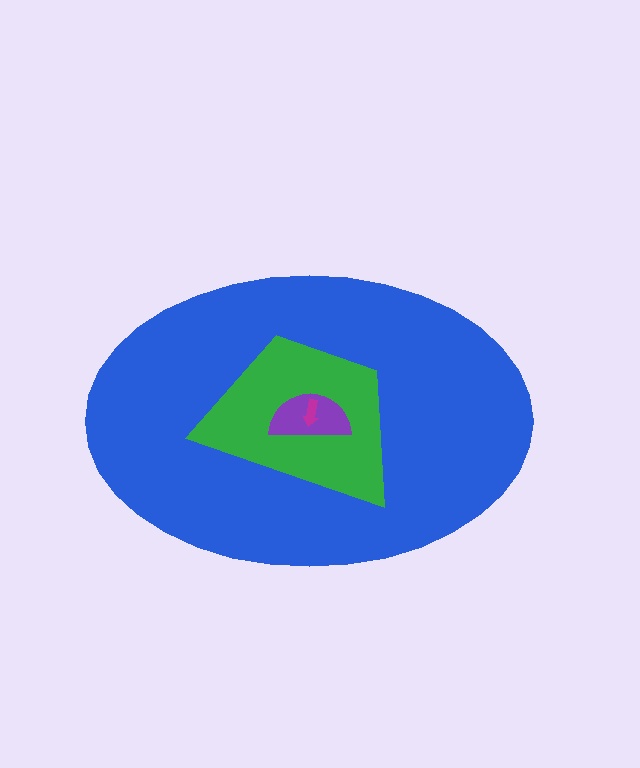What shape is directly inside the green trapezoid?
The purple semicircle.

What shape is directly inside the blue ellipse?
The green trapezoid.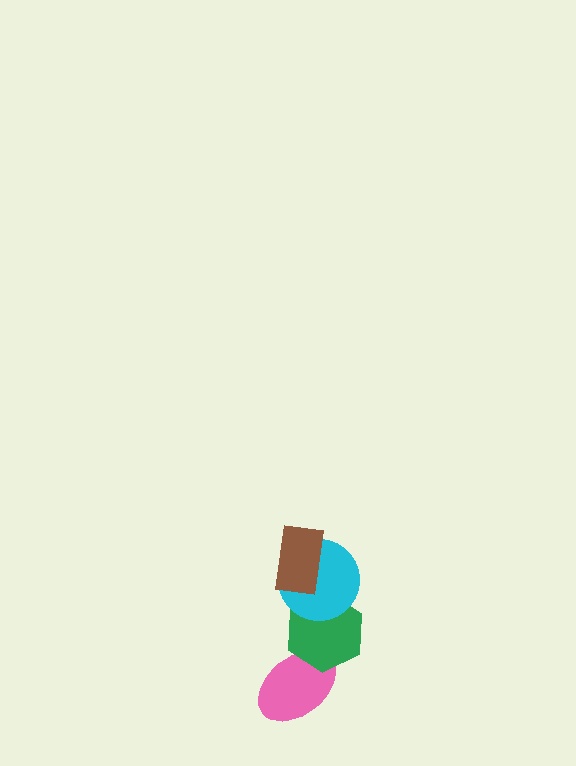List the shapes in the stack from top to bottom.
From top to bottom: the brown rectangle, the cyan circle, the green hexagon, the pink ellipse.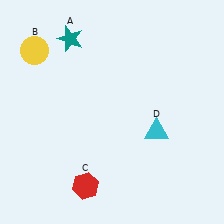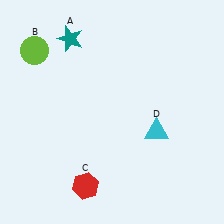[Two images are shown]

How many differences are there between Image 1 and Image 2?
There is 1 difference between the two images.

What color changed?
The circle (B) changed from yellow in Image 1 to lime in Image 2.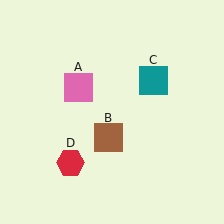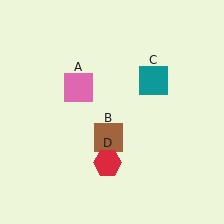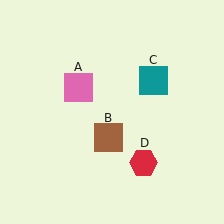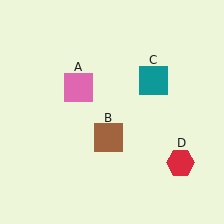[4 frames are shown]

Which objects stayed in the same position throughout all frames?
Pink square (object A) and brown square (object B) and teal square (object C) remained stationary.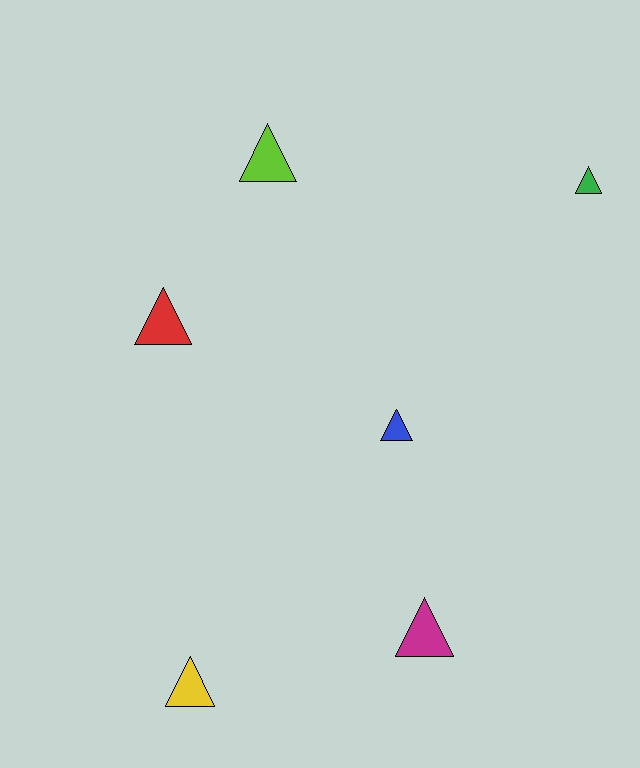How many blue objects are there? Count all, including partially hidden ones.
There is 1 blue object.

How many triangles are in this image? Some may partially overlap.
There are 6 triangles.